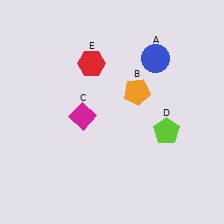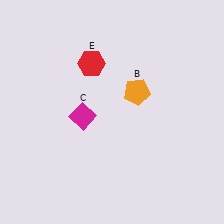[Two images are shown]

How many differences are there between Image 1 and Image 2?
There are 2 differences between the two images.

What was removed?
The lime pentagon (D), the blue circle (A) were removed in Image 2.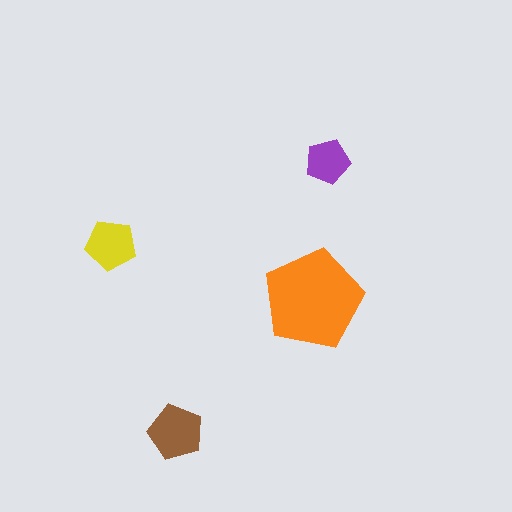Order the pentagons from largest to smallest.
the orange one, the brown one, the yellow one, the purple one.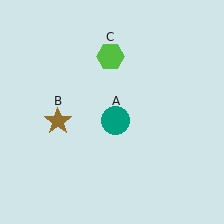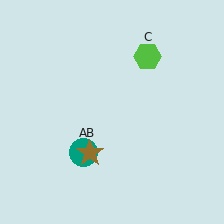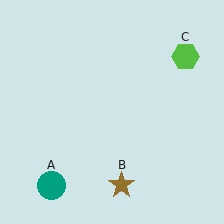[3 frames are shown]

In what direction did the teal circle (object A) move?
The teal circle (object A) moved down and to the left.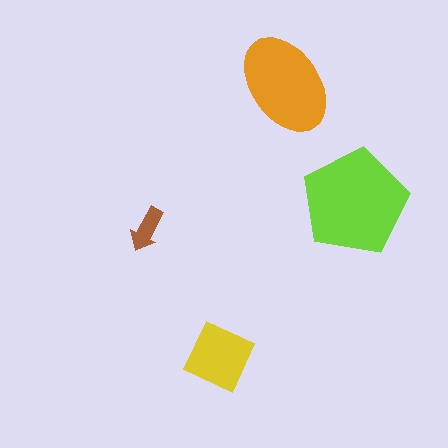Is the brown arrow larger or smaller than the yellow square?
Smaller.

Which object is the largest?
The lime pentagon.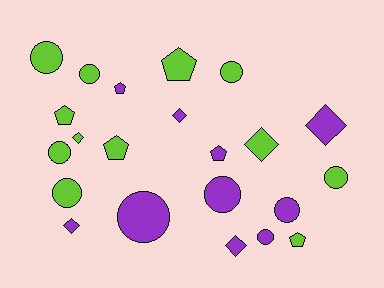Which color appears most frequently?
Lime, with 12 objects.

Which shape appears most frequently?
Circle, with 10 objects.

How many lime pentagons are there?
There are 4 lime pentagons.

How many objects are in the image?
There are 22 objects.